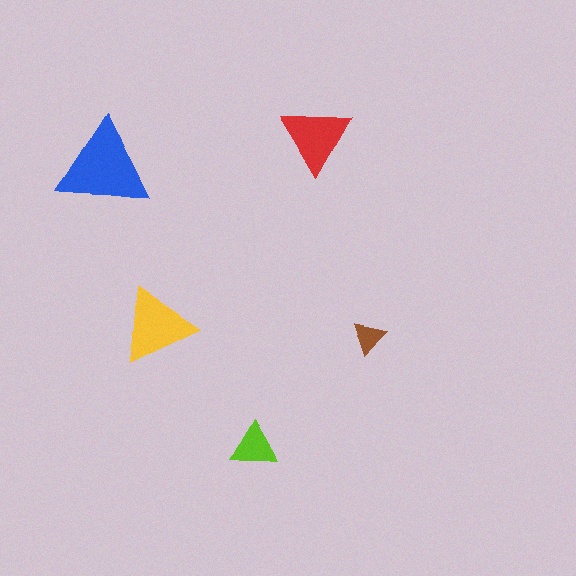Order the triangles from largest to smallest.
the blue one, the yellow one, the red one, the lime one, the brown one.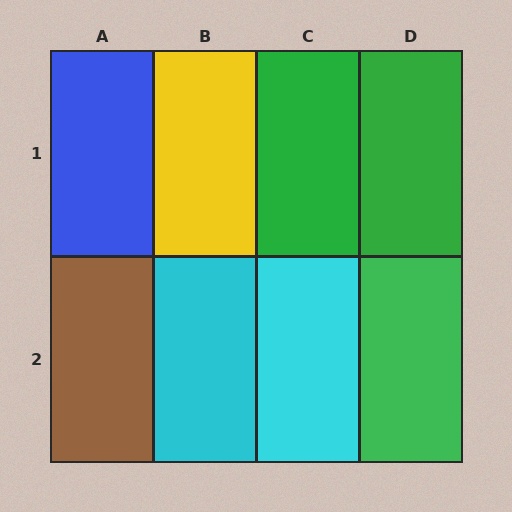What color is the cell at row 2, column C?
Cyan.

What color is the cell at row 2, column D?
Green.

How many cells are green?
3 cells are green.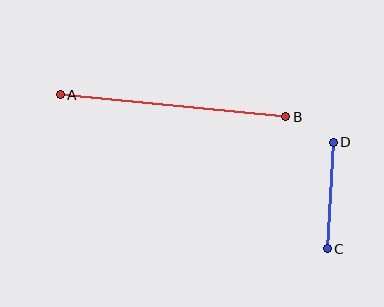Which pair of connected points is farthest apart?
Points A and B are farthest apart.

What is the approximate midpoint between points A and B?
The midpoint is at approximately (173, 106) pixels.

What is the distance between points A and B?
The distance is approximately 226 pixels.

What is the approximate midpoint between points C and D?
The midpoint is at approximately (330, 196) pixels.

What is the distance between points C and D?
The distance is approximately 106 pixels.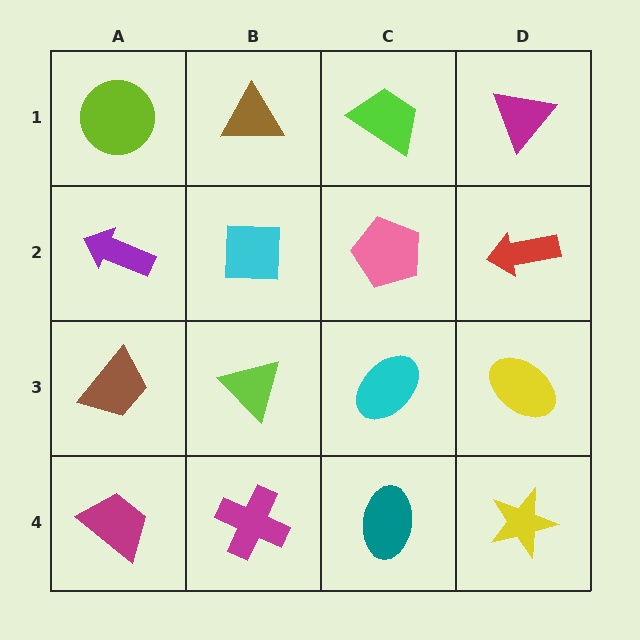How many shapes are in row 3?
4 shapes.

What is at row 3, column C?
A cyan ellipse.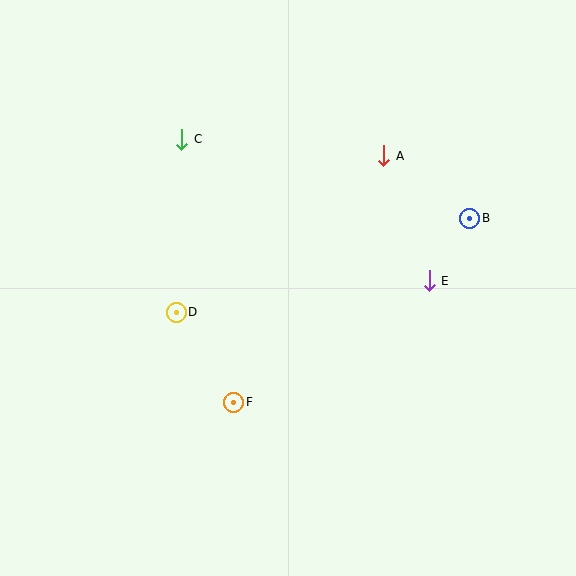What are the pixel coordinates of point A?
Point A is at (384, 156).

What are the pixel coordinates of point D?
Point D is at (176, 312).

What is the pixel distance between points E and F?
The distance between E and F is 230 pixels.